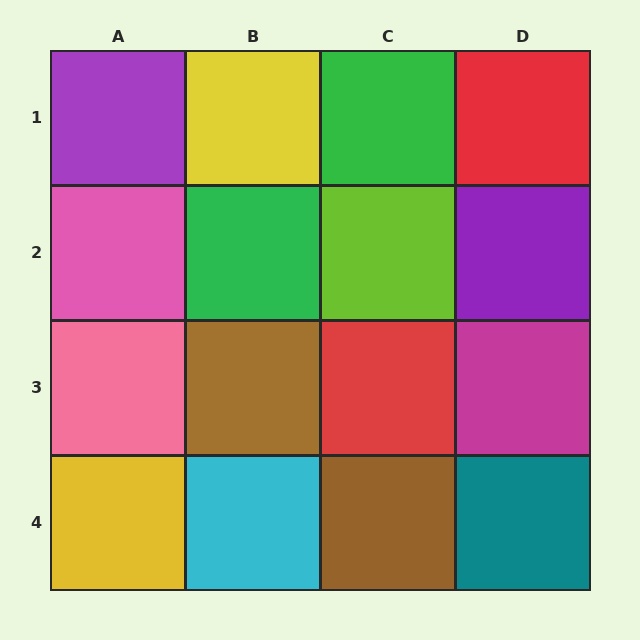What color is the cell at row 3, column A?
Pink.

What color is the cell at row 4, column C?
Brown.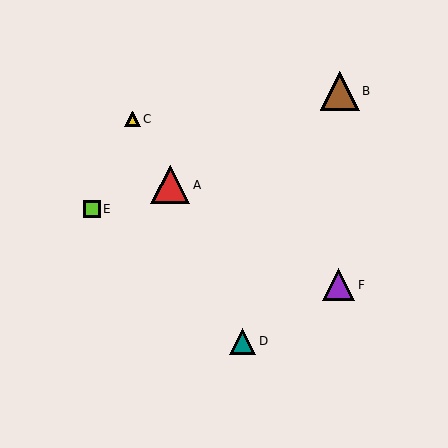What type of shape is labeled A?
Shape A is a red triangle.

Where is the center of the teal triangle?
The center of the teal triangle is at (243, 342).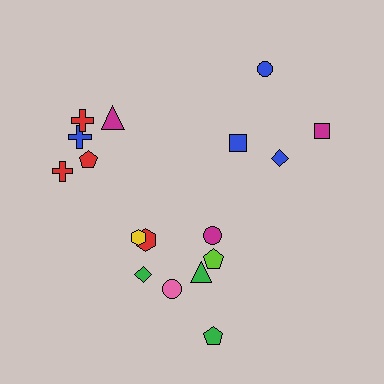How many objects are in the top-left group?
There are 6 objects.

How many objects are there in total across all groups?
There are 17 objects.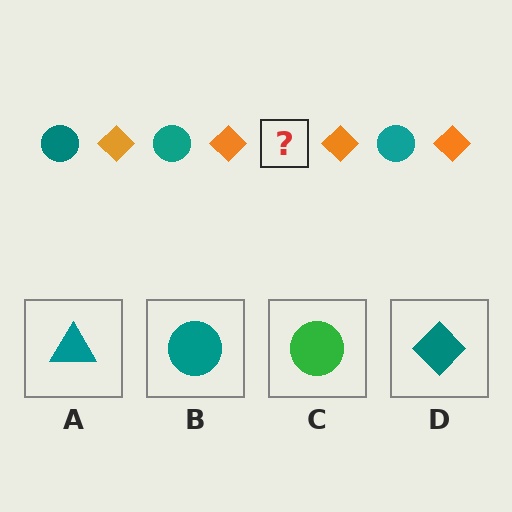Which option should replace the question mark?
Option B.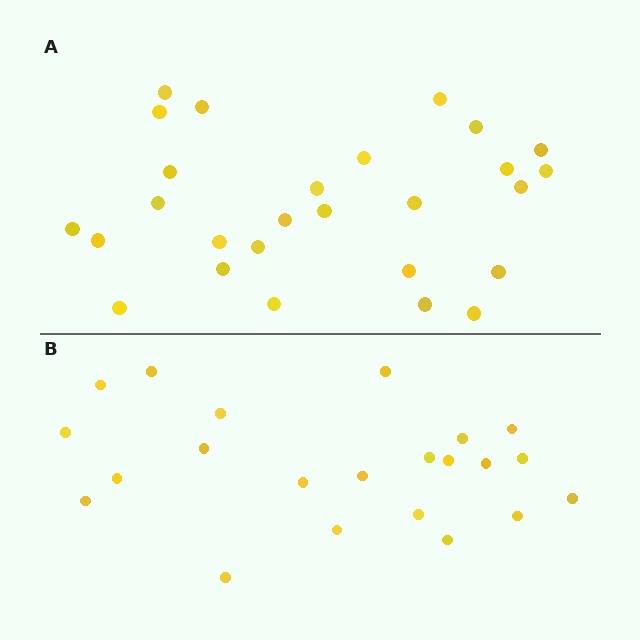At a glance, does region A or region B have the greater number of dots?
Region A (the top region) has more dots.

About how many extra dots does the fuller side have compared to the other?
Region A has about 5 more dots than region B.